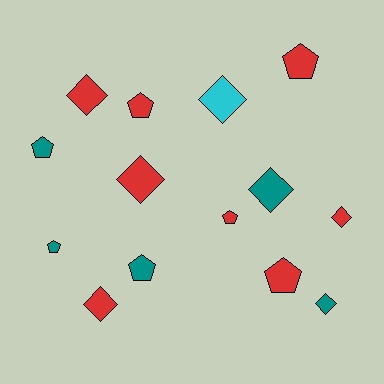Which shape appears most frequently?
Pentagon, with 7 objects.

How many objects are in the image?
There are 14 objects.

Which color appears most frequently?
Red, with 8 objects.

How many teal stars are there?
There are no teal stars.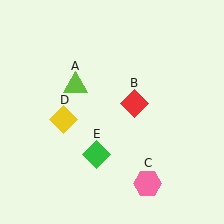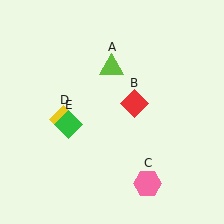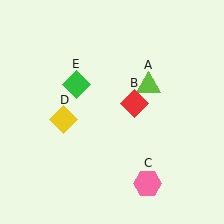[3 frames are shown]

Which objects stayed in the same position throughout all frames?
Red diamond (object B) and pink hexagon (object C) and yellow diamond (object D) remained stationary.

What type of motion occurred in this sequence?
The lime triangle (object A), green diamond (object E) rotated clockwise around the center of the scene.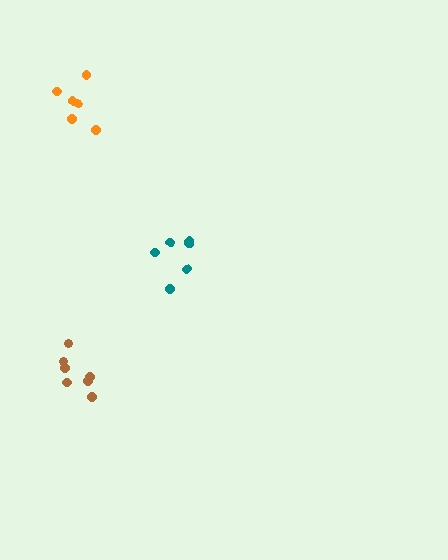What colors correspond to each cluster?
The clusters are colored: teal, orange, brown.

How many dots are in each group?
Group 1: 6 dots, Group 2: 6 dots, Group 3: 7 dots (19 total).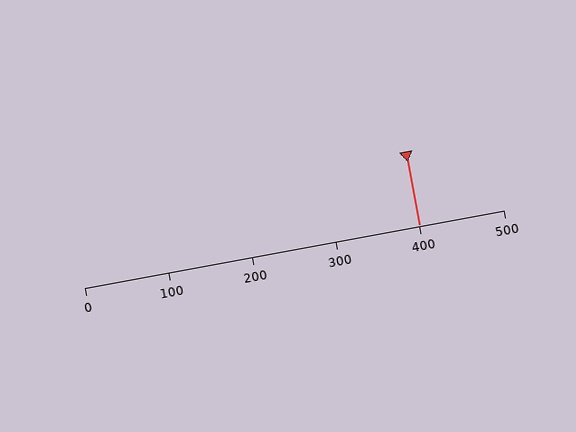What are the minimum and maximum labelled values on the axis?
The axis runs from 0 to 500.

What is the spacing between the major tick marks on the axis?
The major ticks are spaced 100 apart.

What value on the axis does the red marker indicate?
The marker indicates approximately 400.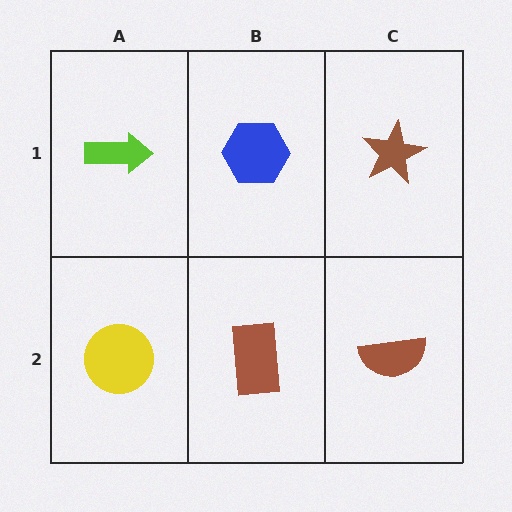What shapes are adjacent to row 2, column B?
A blue hexagon (row 1, column B), a yellow circle (row 2, column A), a brown semicircle (row 2, column C).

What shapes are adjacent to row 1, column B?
A brown rectangle (row 2, column B), a lime arrow (row 1, column A), a brown star (row 1, column C).